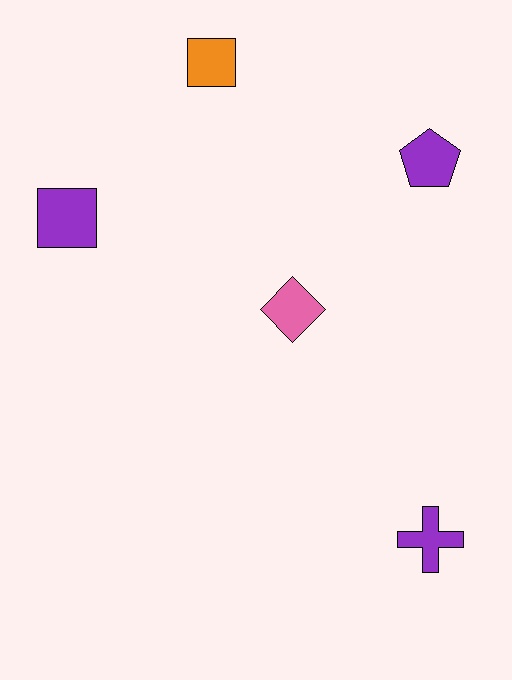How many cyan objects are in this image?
There are no cyan objects.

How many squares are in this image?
There are 2 squares.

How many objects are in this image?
There are 5 objects.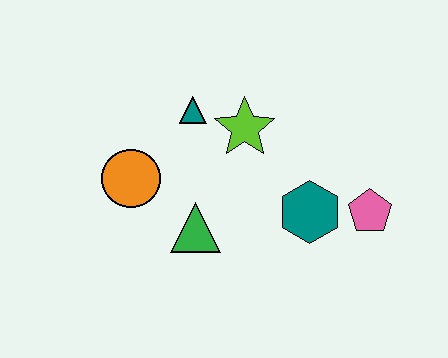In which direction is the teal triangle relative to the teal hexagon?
The teal triangle is to the left of the teal hexagon.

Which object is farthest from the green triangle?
The pink pentagon is farthest from the green triangle.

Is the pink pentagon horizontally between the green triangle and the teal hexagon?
No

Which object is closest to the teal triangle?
The lime star is closest to the teal triangle.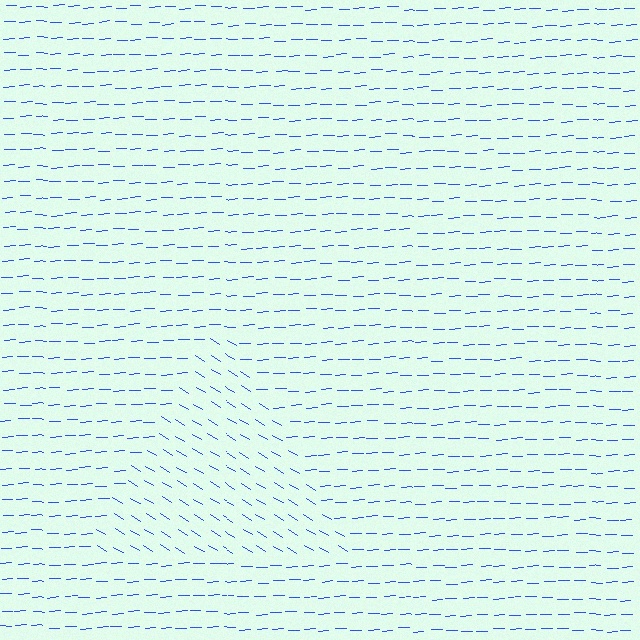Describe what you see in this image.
The image is filled with small blue line segments. A triangle region in the image has lines oriented differently from the surrounding lines, creating a visible texture boundary.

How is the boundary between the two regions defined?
The boundary is defined purely by a change in line orientation (approximately 34 degrees difference). All lines are the same color and thickness.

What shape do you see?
I see a triangle.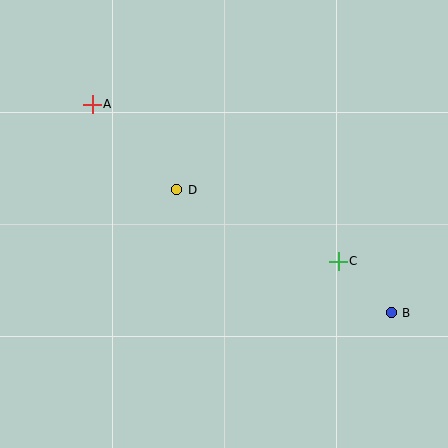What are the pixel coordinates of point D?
Point D is at (177, 190).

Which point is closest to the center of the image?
Point D at (177, 190) is closest to the center.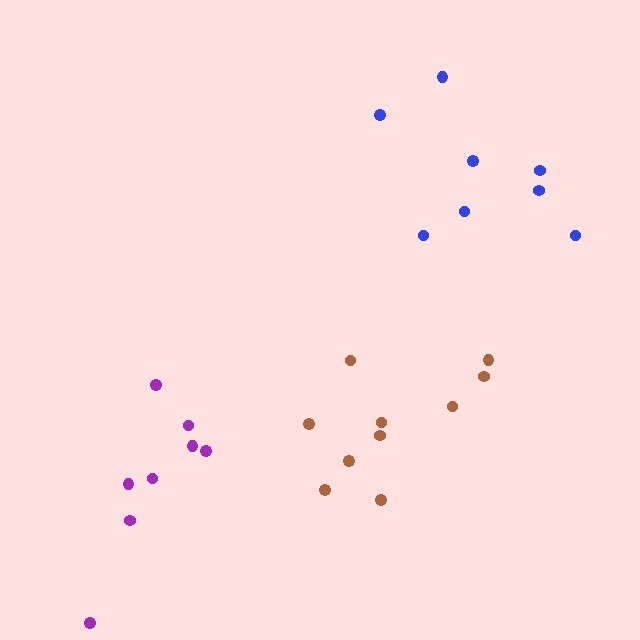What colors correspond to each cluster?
The clusters are colored: brown, blue, purple.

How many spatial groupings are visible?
There are 3 spatial groupings.